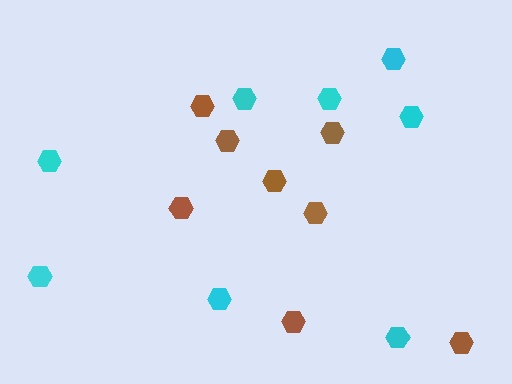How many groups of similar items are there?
There are 2 groups: one group of brown hexagons (8) and one group of cyan hexagons (8).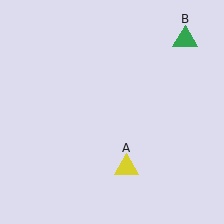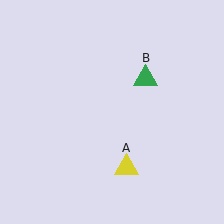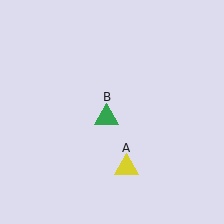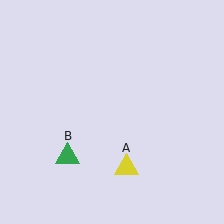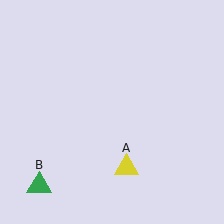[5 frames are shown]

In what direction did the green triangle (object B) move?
The green triangle (object B) moved down and to the left.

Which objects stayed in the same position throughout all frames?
Yellow triangle (object A) remained stationary.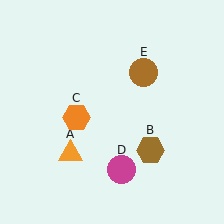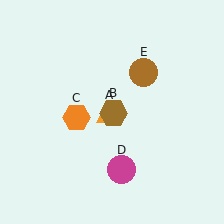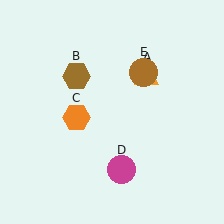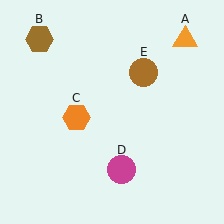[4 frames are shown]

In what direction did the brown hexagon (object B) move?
The brown hexagon (object B) moved up and to the left.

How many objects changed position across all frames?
2 objects changed position: orange triangle (object A), brown hexagon (object B).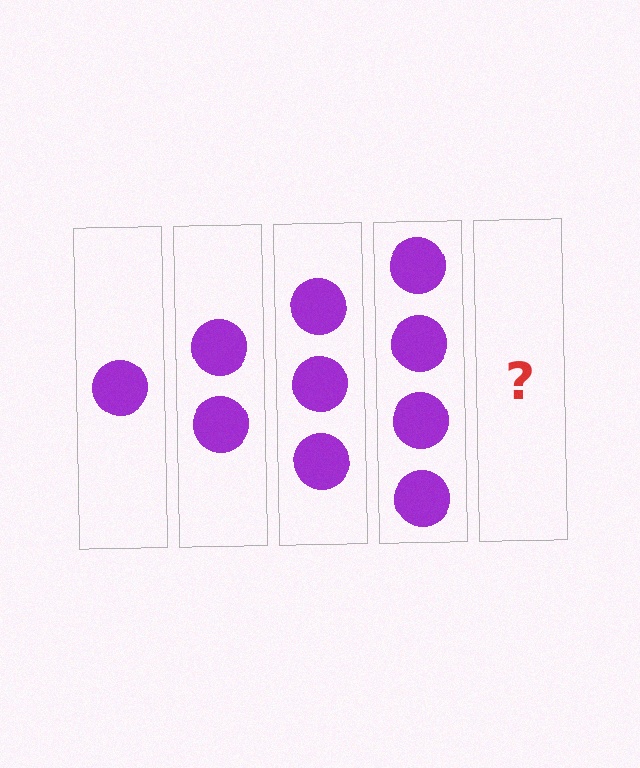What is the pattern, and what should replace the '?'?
The pattern is that each step adds one more circle. The '?' should be 5 circles.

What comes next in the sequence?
The next element should be 5 circles.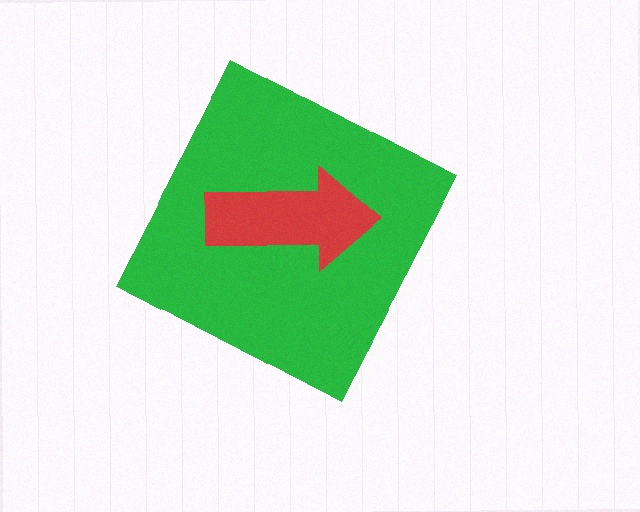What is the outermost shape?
The green diamond.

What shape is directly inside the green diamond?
The red arrow.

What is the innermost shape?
The red arrow.